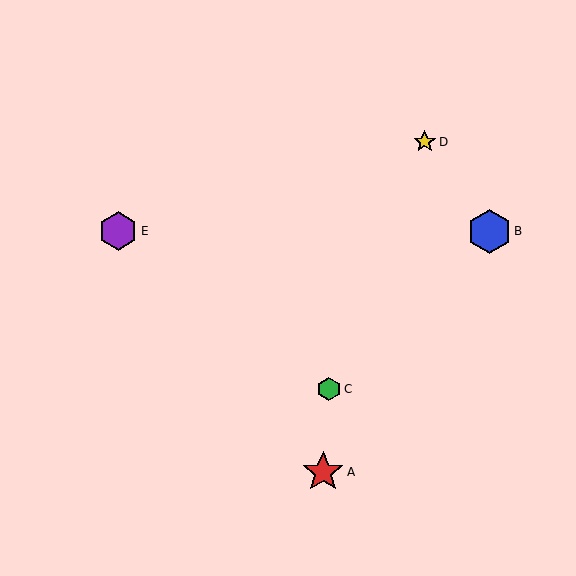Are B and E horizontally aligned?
Yes, both are at y≈231.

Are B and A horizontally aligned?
No, B is at y≈231 and A is at y≈472.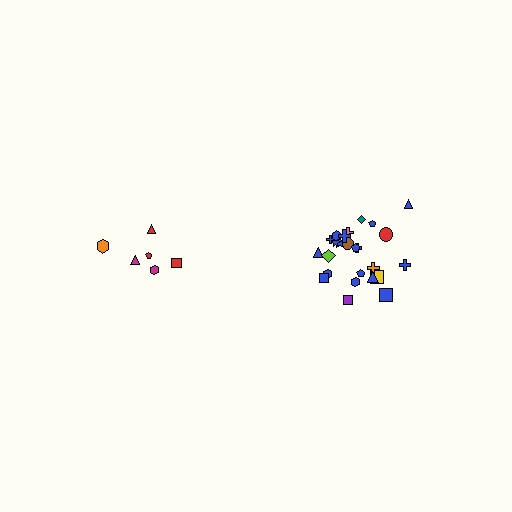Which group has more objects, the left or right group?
The right group.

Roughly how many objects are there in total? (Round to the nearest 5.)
Roughly 30 objects in total.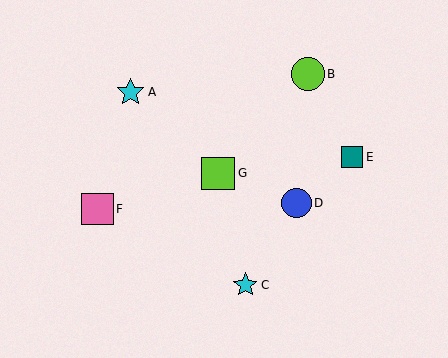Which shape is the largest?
The lime circle (labeled B) is the largest.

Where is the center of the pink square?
The center of the pink square is at (97, 209).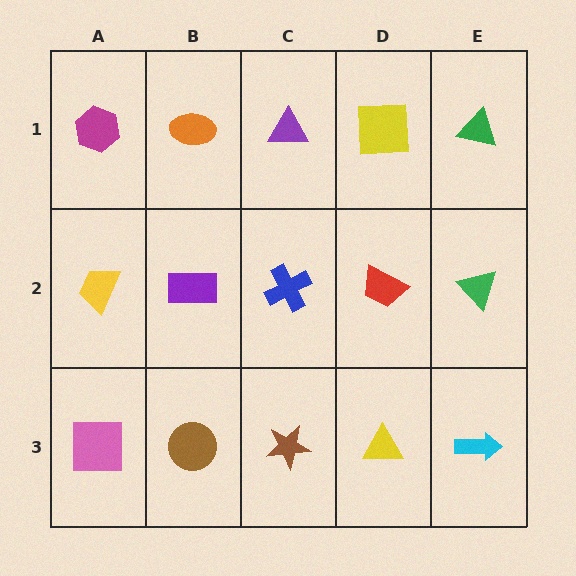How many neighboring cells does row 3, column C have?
3.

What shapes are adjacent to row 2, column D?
A yellow square (row 1, column D), a yellow triangle (row 3, column D), a blue cross (row 2, column C), a green triangle (row 2, column E).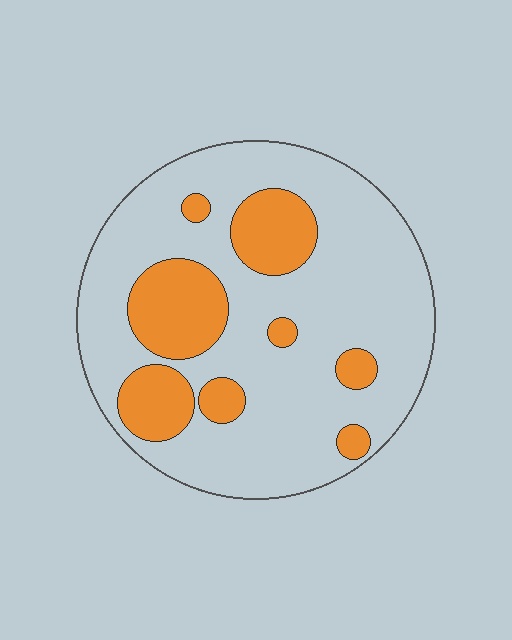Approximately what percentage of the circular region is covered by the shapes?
Approximately 25%.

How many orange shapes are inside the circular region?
8.